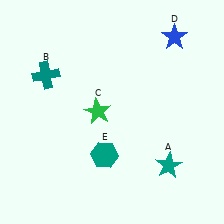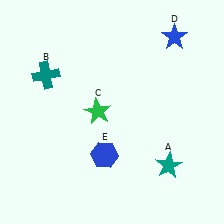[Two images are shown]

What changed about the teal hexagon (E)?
In Image 1, E is teal. In Image 2, it changed to blue.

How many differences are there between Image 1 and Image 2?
There is 1 difference between the two images.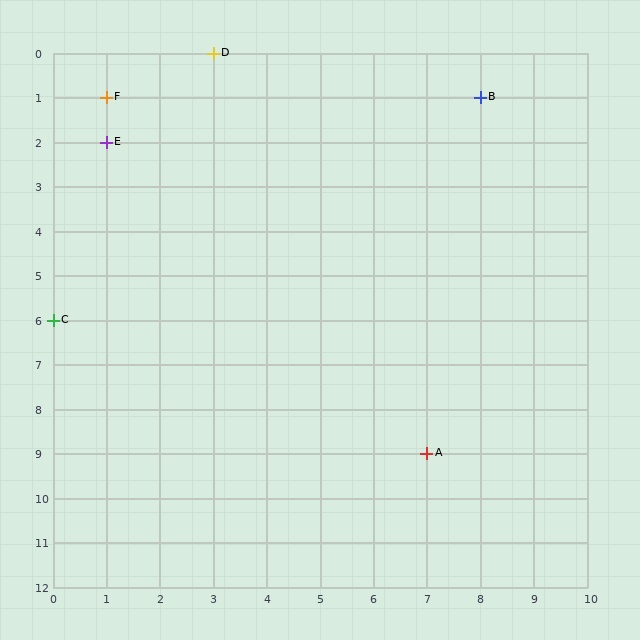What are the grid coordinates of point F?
Point F is at grid coordinates (1, 1).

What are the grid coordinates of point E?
Point E is at grid coordinates (1, 2).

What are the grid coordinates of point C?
Point C is at grid coordinates (0, 6).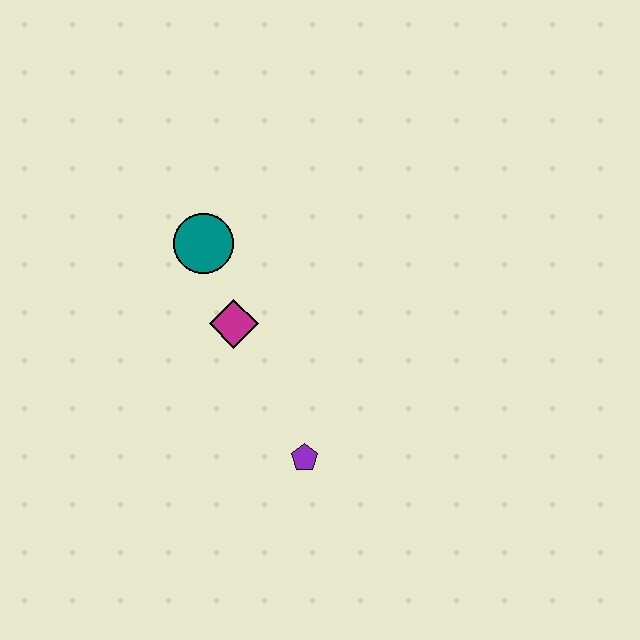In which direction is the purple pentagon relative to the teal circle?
The purple pentagon is below the teal circle.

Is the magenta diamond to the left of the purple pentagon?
Yes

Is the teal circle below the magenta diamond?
No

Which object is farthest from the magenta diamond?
The purple pentagon is farthest from the magenta diamond.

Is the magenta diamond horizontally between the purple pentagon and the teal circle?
Yes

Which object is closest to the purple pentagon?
The magenta diamond is closest to the purple pentagon.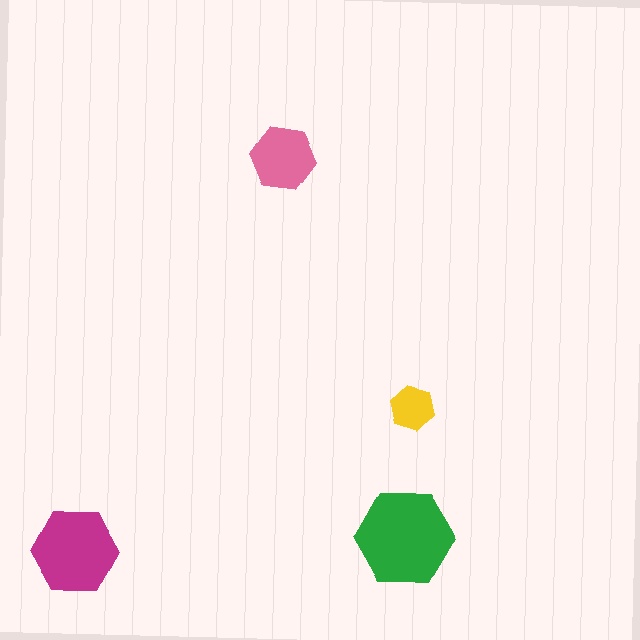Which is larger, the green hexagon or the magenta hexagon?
The green one.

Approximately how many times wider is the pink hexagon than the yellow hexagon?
About 1.5 times wider.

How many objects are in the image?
There are 4 objects in the image.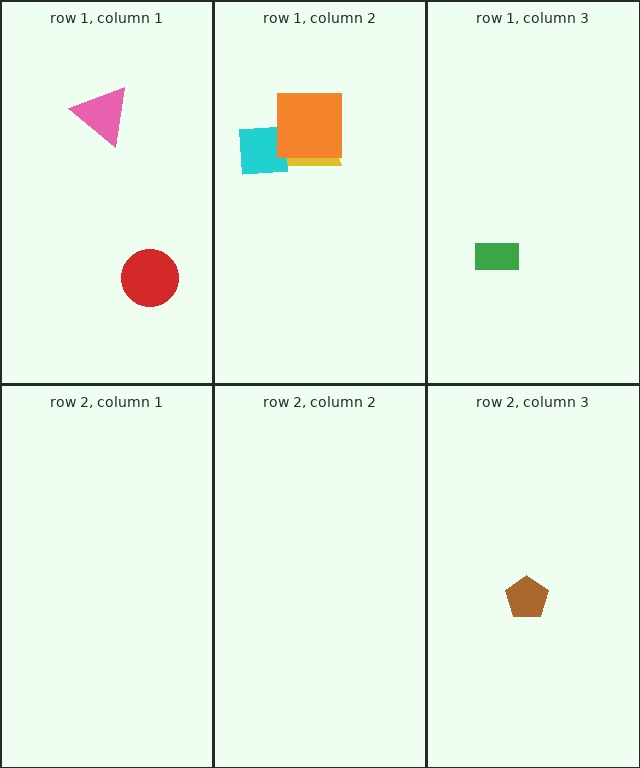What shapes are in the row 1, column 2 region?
The yellow trapezoid, the cyan square, the orange square.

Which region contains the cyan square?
The row 1, column 2 region.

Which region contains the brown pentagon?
The row 2, column 3 region.